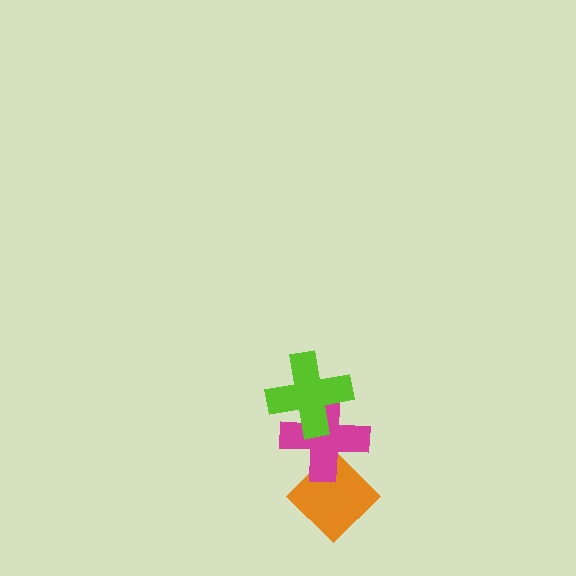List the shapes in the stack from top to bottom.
From top to bottom: the lime cross, the magenta cross, the orange diamond.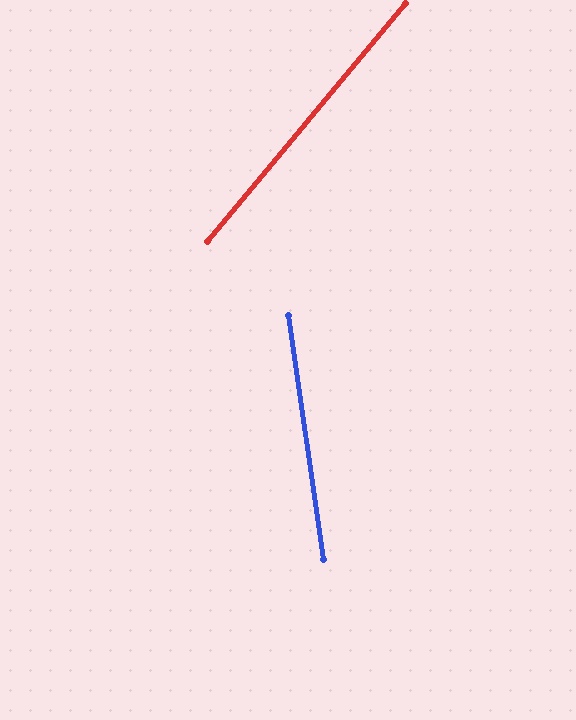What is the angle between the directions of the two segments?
Approximately 48 degrees.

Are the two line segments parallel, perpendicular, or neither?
Neither parallel nor perpendicular — they differ by about 48°.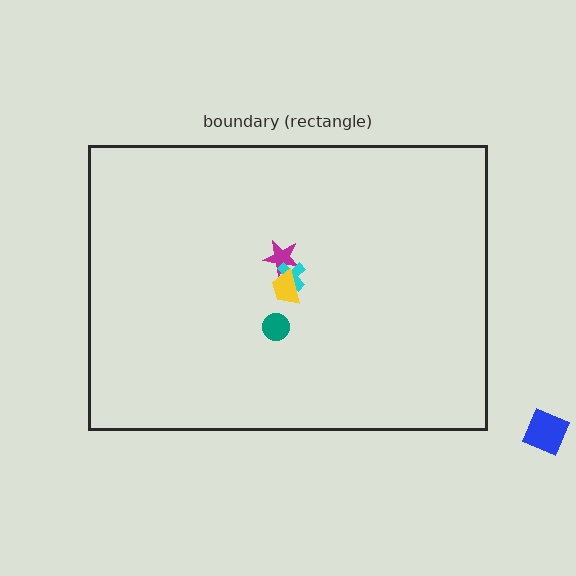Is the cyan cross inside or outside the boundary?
Inside.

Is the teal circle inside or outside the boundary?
Inside.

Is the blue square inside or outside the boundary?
Outside.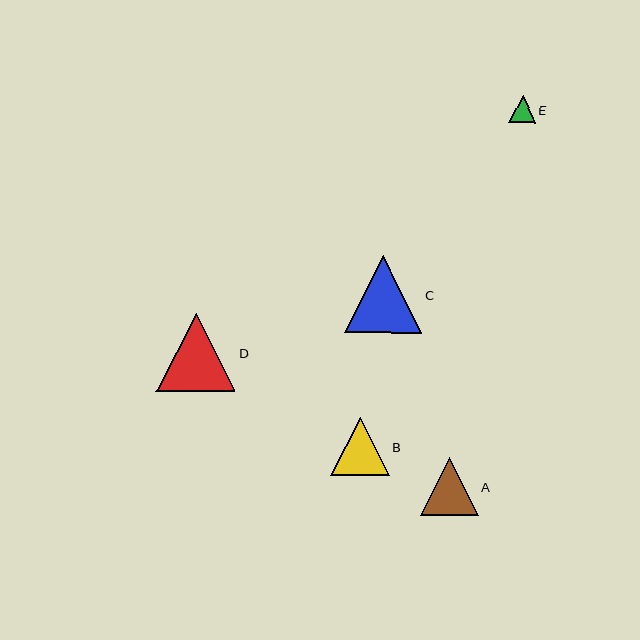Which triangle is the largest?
Triangle D is the largest with a size of approximately 79 pixels.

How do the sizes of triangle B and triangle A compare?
Triangle B and triangle A are approximately the same size.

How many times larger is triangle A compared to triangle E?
Triangle A is approximately 2.2 times the size of triangle E.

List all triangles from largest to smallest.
From largest to smallest: D, C, B, A, E.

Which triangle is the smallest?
Triangle E is the smallest with a size of approximately 26 pixels.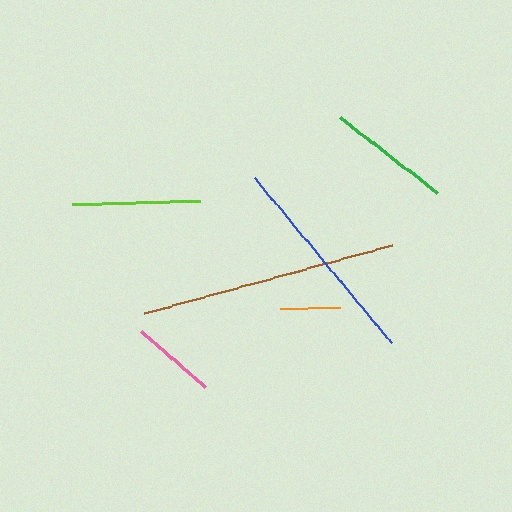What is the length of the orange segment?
The orange segment is approximately 60 pixels long.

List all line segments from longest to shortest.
From longest to shortest: brown, blue, lime, green, pink, orange.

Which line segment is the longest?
The brown line is the longest at approximately 257 pixels.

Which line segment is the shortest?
The orange line is the shortest at approximately 60 pixels.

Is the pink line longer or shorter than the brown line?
The brown line is longer than the pink line.